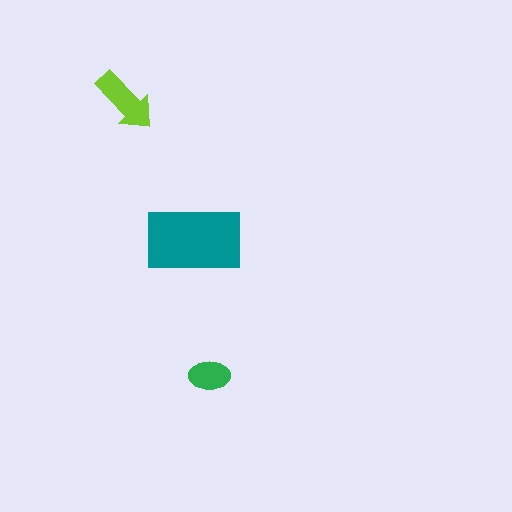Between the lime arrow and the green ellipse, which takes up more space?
The lime arrow.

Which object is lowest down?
The green ellipse is bottommost.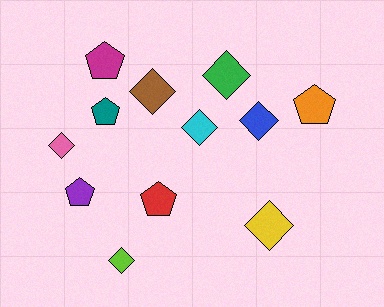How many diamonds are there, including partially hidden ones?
There are 7 diamonds.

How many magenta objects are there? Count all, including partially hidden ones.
There is 1 magenta object.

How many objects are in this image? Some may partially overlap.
There are 12 objects.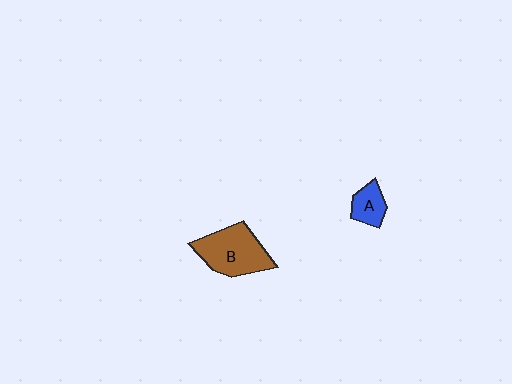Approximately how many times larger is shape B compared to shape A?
Approximately 2.4 times.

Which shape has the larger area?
Shape B (brown).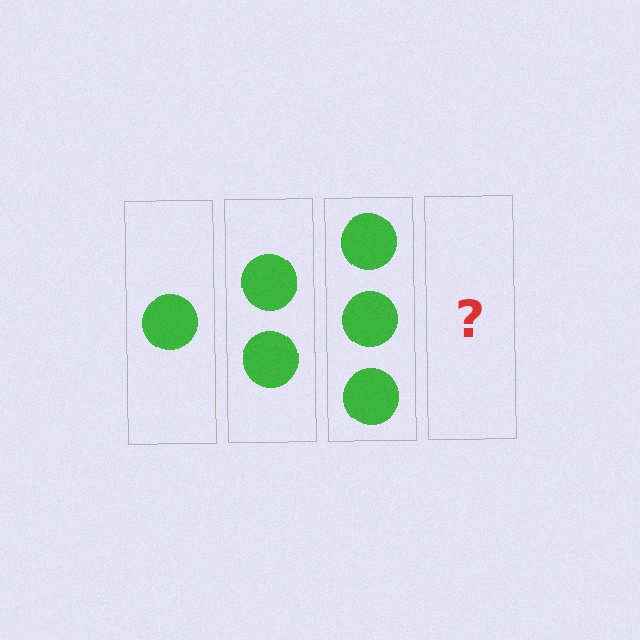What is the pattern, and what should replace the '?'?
The pattern is that each step adds one more circle. The '?' should be 4 circles.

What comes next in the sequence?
The next element should be 4 circles.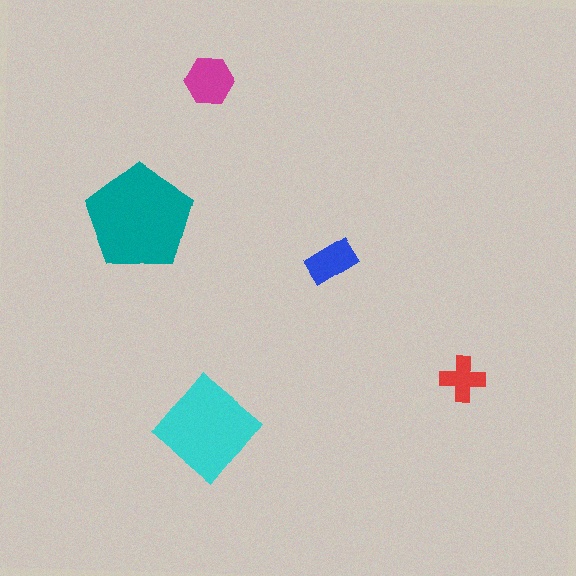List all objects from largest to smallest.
The teal pentagon, the cyan diamond, the magenta hexagon, the blue rectangle, the red cross.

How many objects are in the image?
There are 5 objects in the image.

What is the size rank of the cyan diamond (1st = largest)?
2nd.